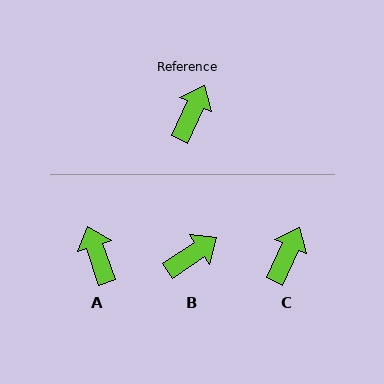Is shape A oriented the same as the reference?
No, it is off by about 43 degrees.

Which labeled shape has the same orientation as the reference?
C.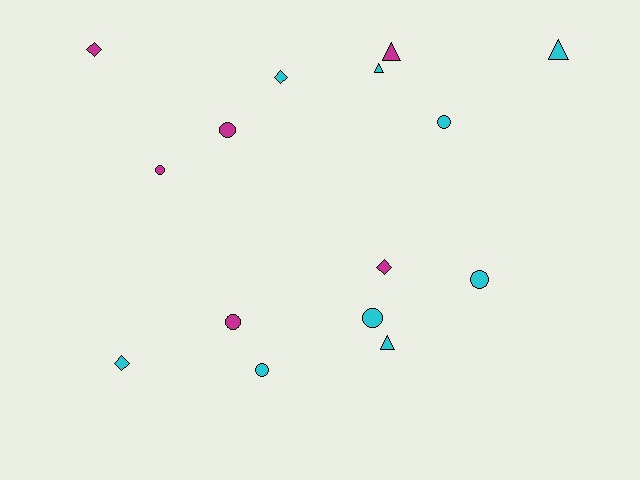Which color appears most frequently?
Cyan, with 9 objects.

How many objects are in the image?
There are 15 objects.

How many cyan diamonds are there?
There are 2 cyan diamonds.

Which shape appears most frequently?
Circle, with 7 objects.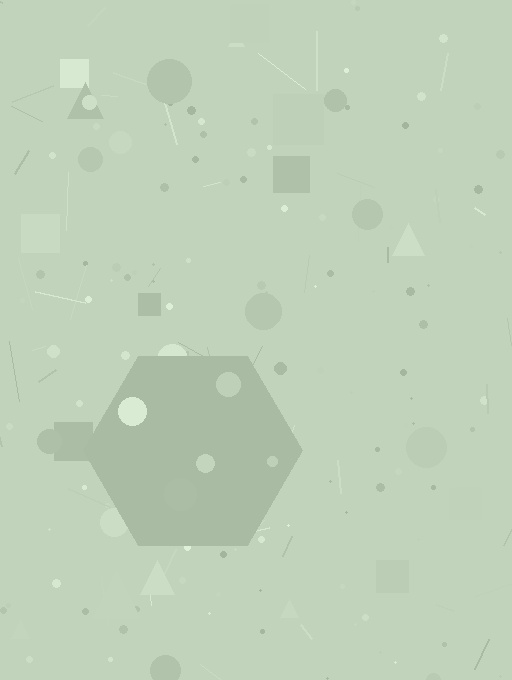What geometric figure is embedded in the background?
A hexagon is embedded in the background.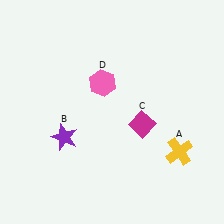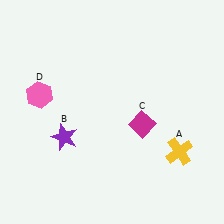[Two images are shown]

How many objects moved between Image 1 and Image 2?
1 object moved between the two images.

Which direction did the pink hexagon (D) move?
The pink hexagon (D) moved left.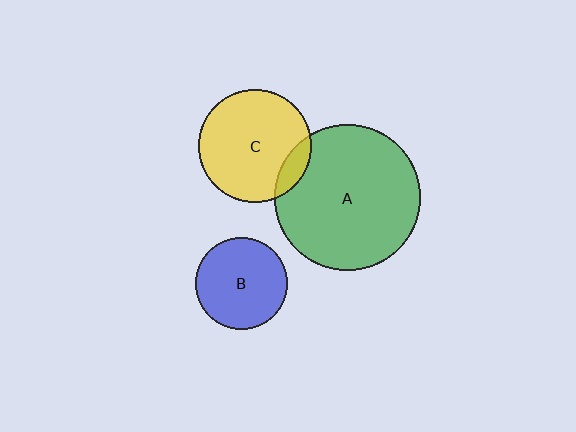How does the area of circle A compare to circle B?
Approximately 2.5 times.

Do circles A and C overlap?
Yes.